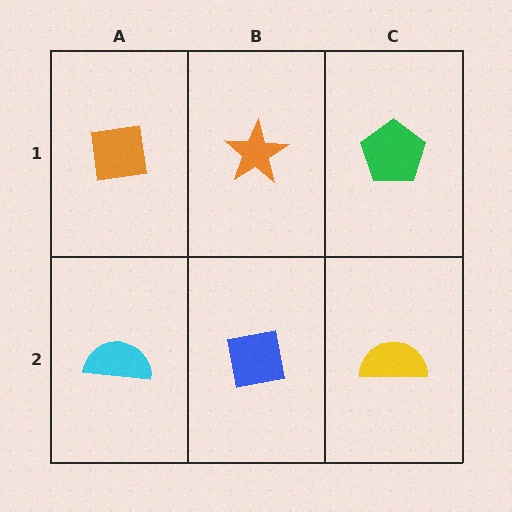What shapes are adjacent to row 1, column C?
A yellow semicircle (row 2, column C), an orange star (row 1, column B).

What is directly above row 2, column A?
An orange square.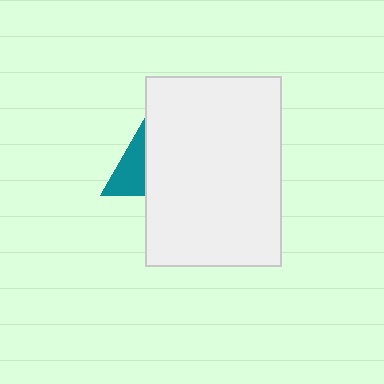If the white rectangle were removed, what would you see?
You would see the complete teal triangle.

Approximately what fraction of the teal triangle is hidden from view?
Roughly 70% of the teal triangle is hidden behind the white rectangle.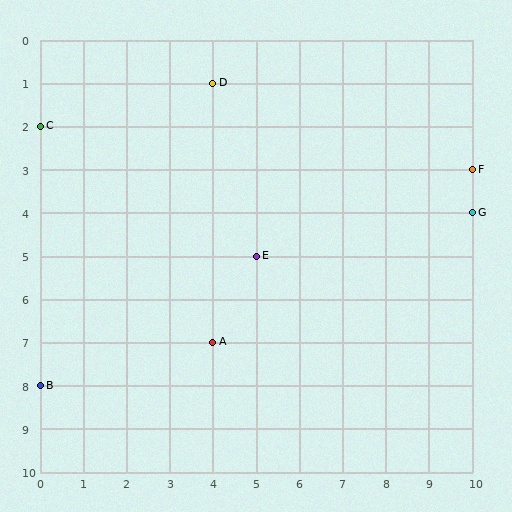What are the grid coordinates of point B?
Point B is at grid coordinates (0, 8).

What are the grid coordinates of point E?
Point E is at grid coordinates (5, 5).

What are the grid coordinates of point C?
Point C is at grid coordinates (0, 2).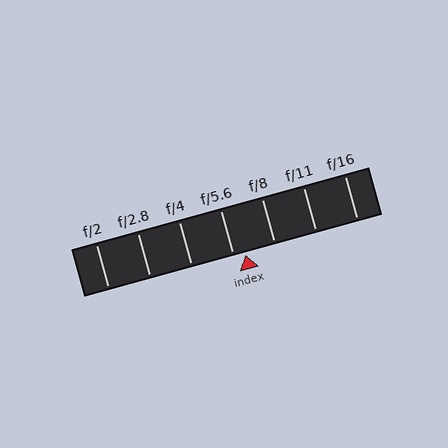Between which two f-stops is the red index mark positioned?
The index mark is between f/5.6 and f/8.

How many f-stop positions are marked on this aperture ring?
There are 7 f-stop positions marked.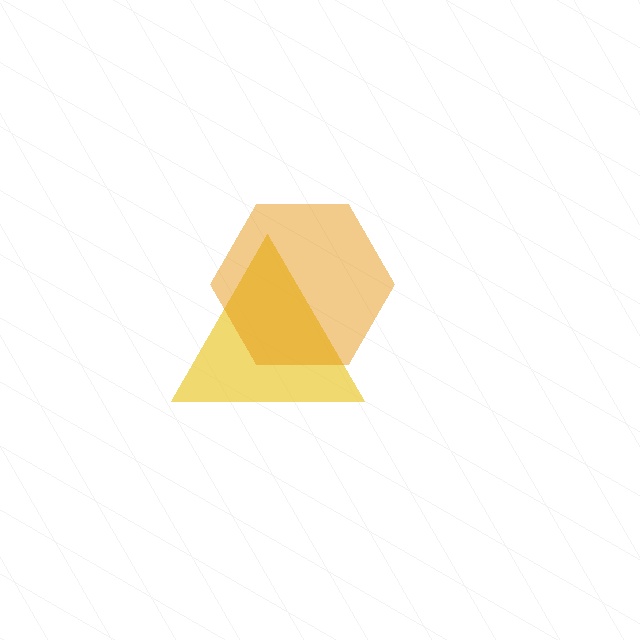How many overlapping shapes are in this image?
There are 2 overlapping shapes in the image.